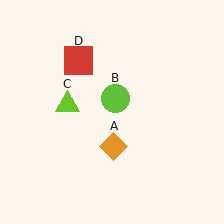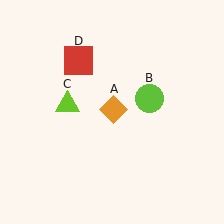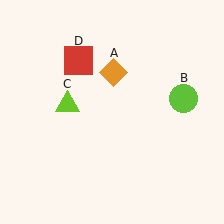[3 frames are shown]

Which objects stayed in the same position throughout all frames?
Lime triangle (object C) and red square (object D) remained stationary.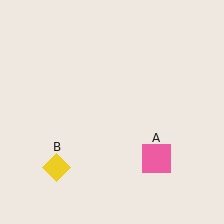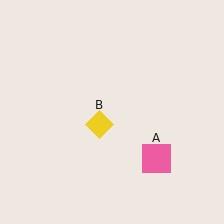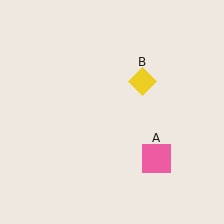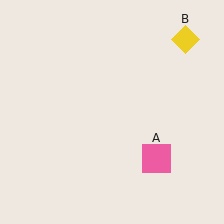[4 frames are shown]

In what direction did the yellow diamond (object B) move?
The yellow diamond (object B) moved up and to the right.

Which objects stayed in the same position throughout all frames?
Pink square (object A) remained stationary.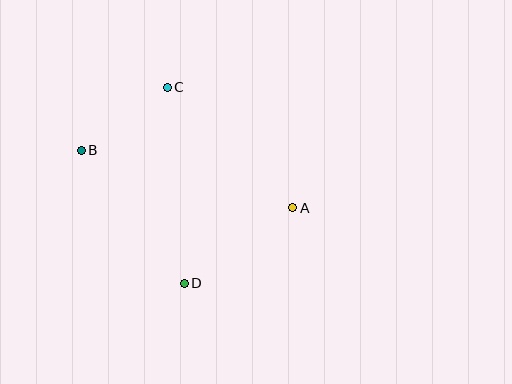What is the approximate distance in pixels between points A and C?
The distance between A and C is approximately 174 pixels.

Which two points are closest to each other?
Points B and C are closest to each other.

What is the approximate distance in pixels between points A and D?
The distance between A and D is approximately 132 pixels.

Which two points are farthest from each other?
Points A and B are farthest from each other.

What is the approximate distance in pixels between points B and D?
The distance between B and D is approximately 168 pixels.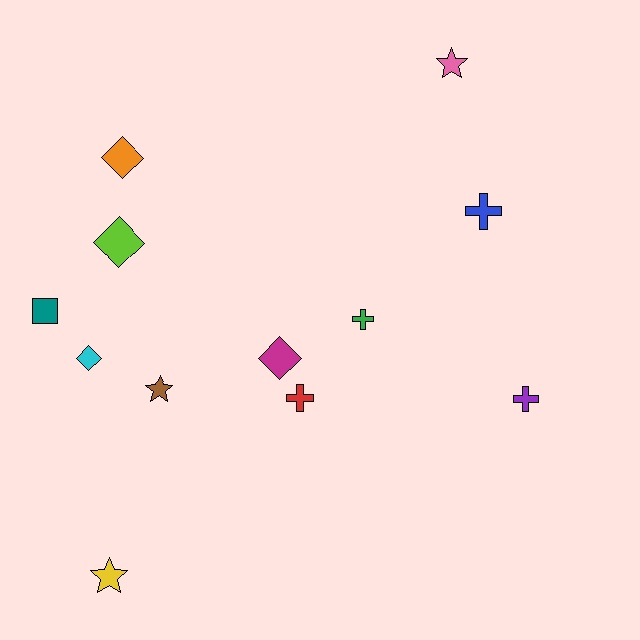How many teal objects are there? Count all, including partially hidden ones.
There is 1 teal object.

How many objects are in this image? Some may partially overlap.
There are 12 objects.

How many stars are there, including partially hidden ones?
There are 3 stars.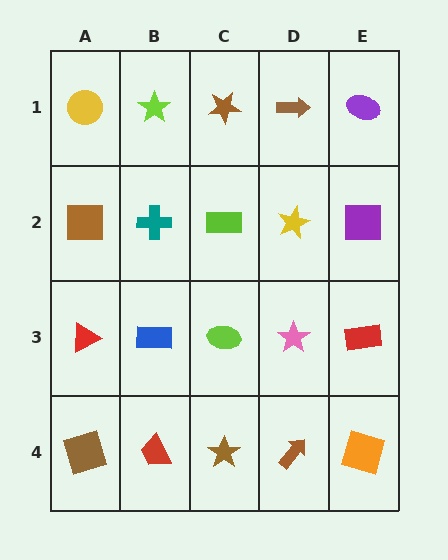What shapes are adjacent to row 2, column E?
A purple ellipse (row 1, column E), a red rectangle (row 3, column E), a yellow star (row 2, column D).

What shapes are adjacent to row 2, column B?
A lime star (row 1, column B), a blue rectangle (row 3, column B), a brown square (row 2, column A), a lime rectangle (row 2, column C).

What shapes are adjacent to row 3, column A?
A brown square (row 2, column A), a brown square (row 4, column A), a blue rectangle (row 3, column B).